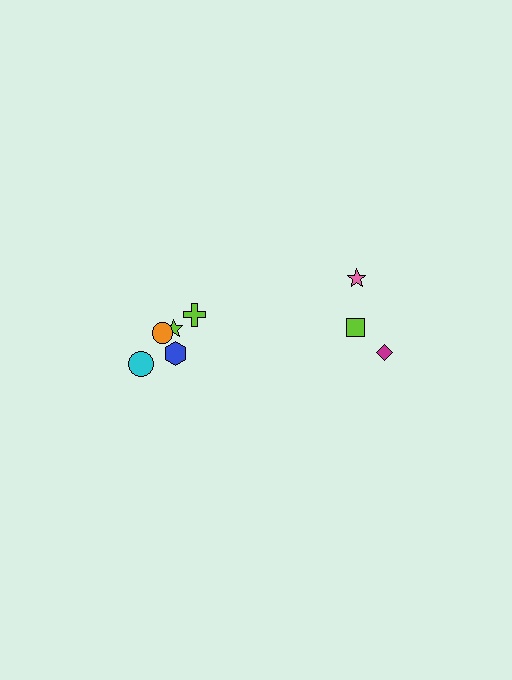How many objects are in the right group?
There are 3 objects.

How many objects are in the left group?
There are 5 objects.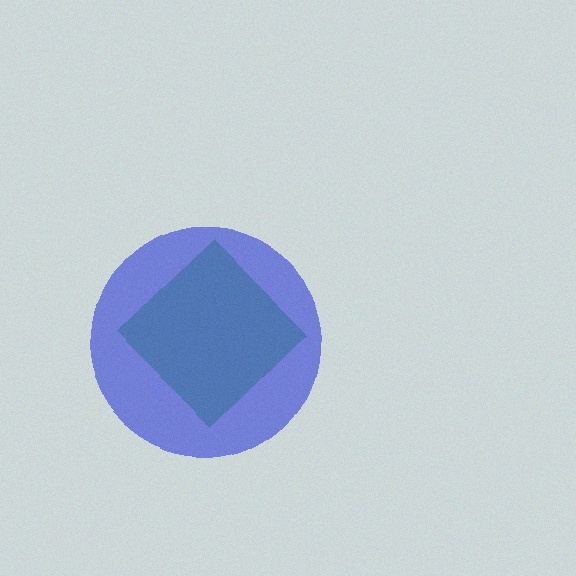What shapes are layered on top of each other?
The layered shapes are: a green diamond, a blue circle.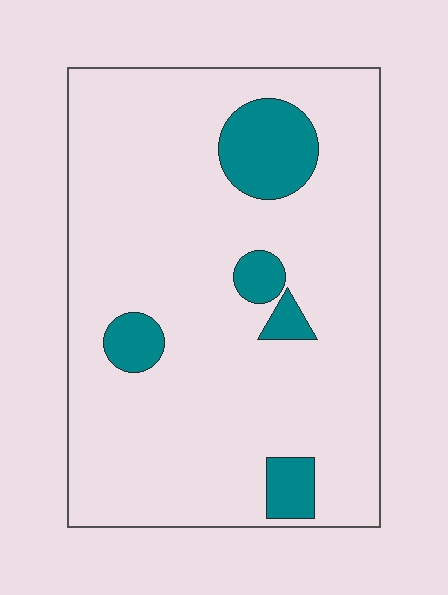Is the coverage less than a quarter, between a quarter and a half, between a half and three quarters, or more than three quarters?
Less than a quarter.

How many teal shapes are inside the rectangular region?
5.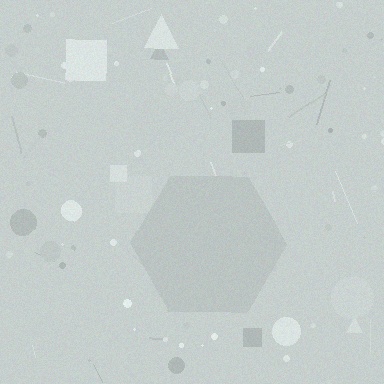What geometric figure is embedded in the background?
A hexagon is embedded in the background.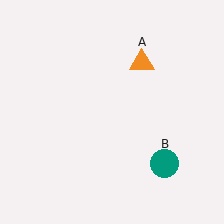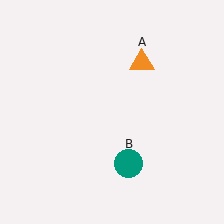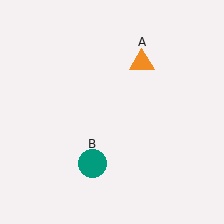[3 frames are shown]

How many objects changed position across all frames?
1 object changed position: teal circle (object B).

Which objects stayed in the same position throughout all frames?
Orange triangle (object A) remained stationary.